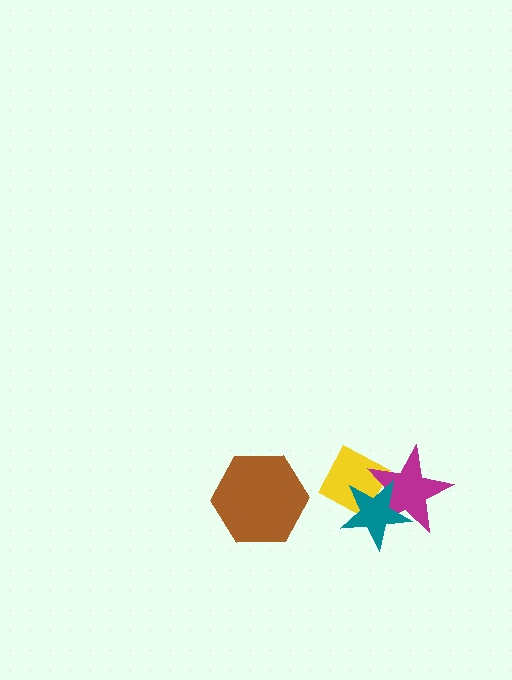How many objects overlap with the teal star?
2 objects overlap with the teal star.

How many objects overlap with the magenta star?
2 objects overlap with the magenta star.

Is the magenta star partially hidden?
Yes, it is partially covered by another shape.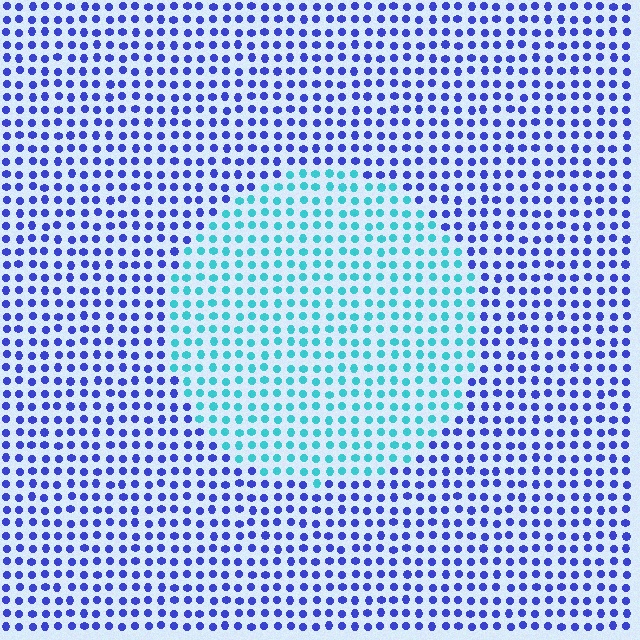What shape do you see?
I see a circle.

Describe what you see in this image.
The image is filled with small blue elements in a uniform arrangement. A circle-shaped region is visible where the elements are tinted to a slightly different hue, forming a subtle color boundary.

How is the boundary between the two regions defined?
The boundary is defined purely by a slight shift in hue (about 55 degrees). Spacing, size, and orientation are identical on both sides.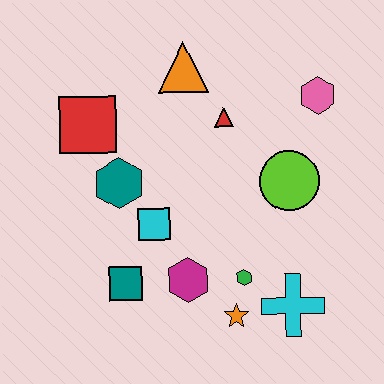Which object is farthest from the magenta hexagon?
The pink hexagon is farthest from the magenta hexagon.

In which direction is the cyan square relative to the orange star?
The cyan square is above the orange star.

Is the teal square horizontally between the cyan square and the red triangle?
No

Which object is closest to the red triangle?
The orange triangle is closest to the red triangle.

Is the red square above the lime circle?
Yes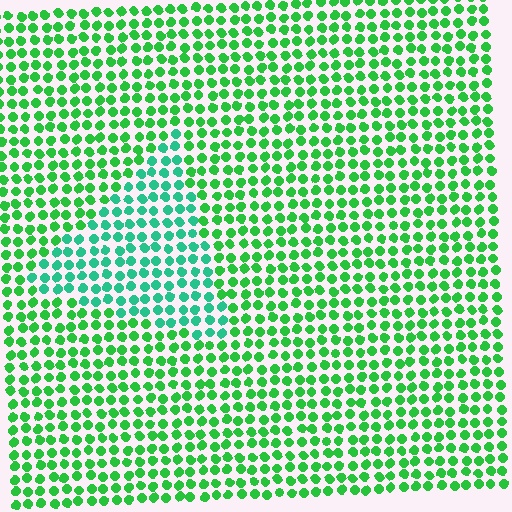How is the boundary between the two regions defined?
The boundary is defined purely by a slight shift in hue (about 32 degrees). Spacing, size, and orientation are identical on both sides.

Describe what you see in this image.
The image is filled with small green elements in a uniform arrangement. A triangle-shaped region is visible where the elements are tinted to a slightly different hue, forming a subtle color boundary.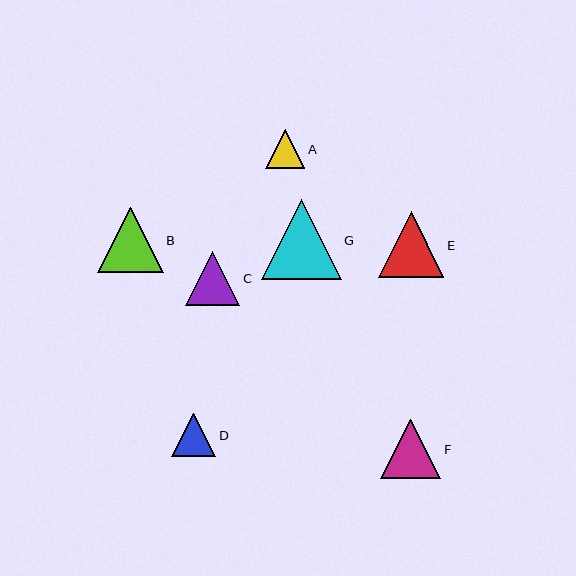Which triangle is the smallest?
Triangle A is the smallest with a size of approximately 39 pixels.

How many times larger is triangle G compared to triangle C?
Triangle G is approximately 1.5 times the size of triangle C.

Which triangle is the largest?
Triangle G is the largest with a size of approximately 80 pixels.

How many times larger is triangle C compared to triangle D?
Triangle C is approximately 1.2 times the size of triangle D.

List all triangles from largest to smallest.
From largest to smallest: G, B, E, F, C, D, A.